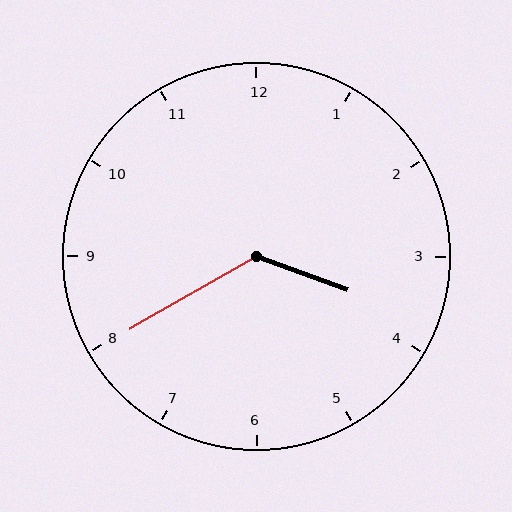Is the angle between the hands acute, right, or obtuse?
It is obtuse.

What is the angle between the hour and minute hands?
Approximately 130 degrees.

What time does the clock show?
3:40.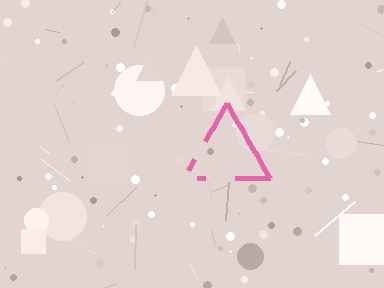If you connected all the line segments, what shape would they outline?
They would outline a triangle.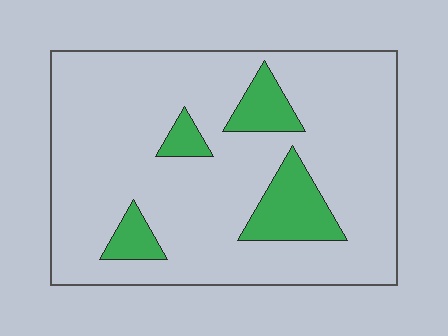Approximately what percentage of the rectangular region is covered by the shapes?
Approximately 15%.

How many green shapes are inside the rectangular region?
4.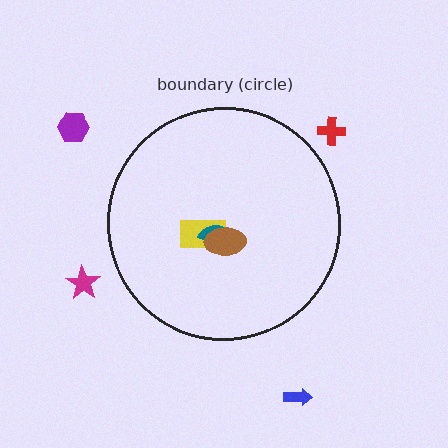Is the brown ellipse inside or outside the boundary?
Inside.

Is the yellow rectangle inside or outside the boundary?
Inside.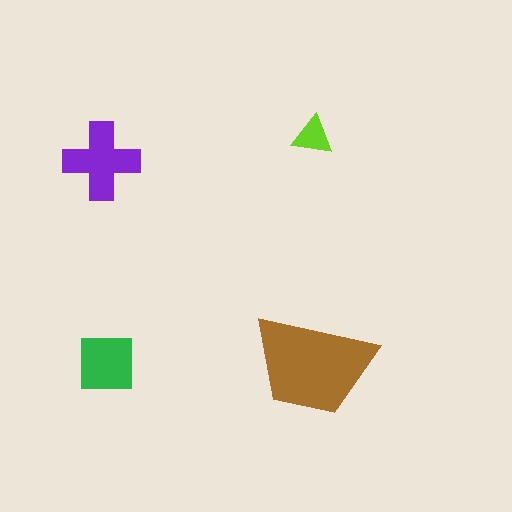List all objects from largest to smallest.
The brown trapezoid, the purple cross, the green square, the lime triangle.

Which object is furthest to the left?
The purple cross is leftmost.